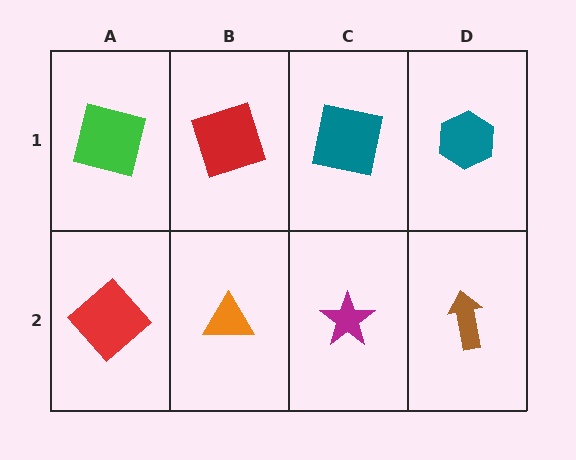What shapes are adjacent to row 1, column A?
A red diamond (row 2, column A), a red square (row 1, column B).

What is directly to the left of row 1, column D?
A teal square.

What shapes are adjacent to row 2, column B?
A red square (row 1, column B), a red diamond (row 2, column A), a magenta star (row 2, column C).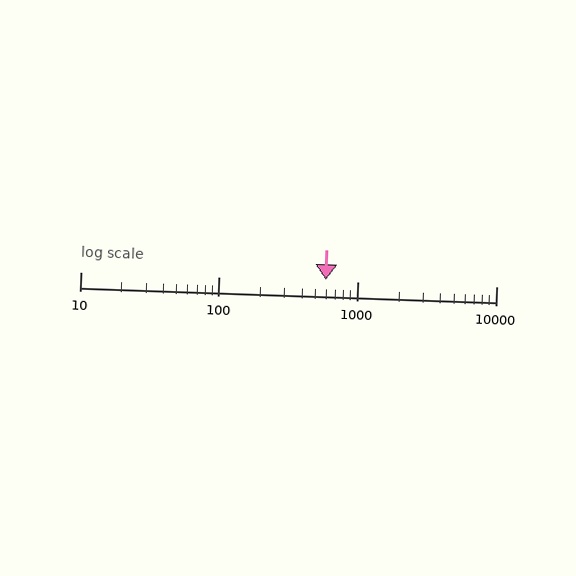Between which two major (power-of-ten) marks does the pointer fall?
The pointer is between 100 and 1000.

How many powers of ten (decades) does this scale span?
The scale spans 3 decades, from 10 to 10000.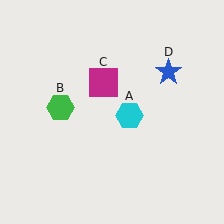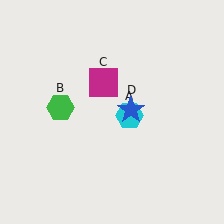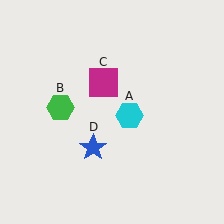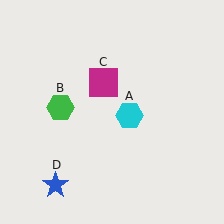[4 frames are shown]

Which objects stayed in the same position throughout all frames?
Cyan hexagon (object A) and green hexagon (object B) and magenta square (object C) remained stationary.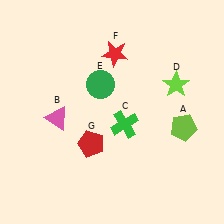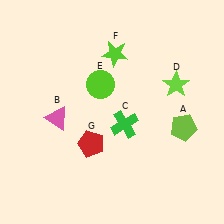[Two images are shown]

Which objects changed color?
E changed from green to lime. F changed from red to lime.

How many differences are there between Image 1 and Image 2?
There are 2 differences between the two images.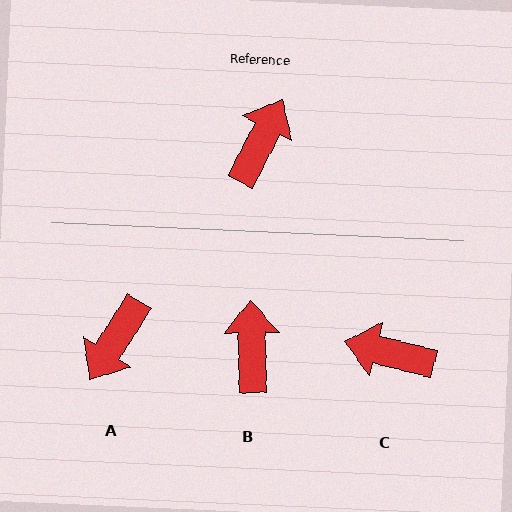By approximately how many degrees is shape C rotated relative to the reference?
Approximately 103 degrees counter-clockwise.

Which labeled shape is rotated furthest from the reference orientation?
A, about 175 degrees away.